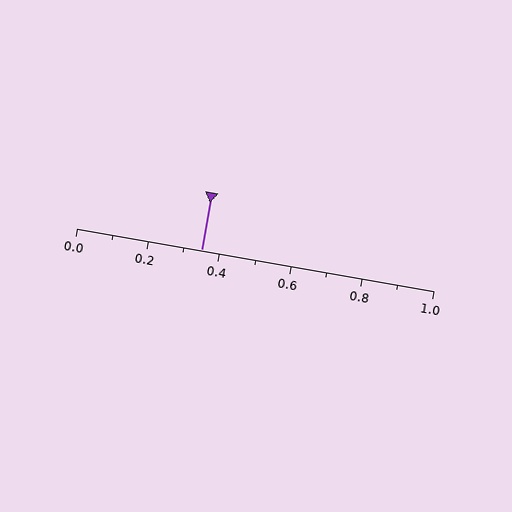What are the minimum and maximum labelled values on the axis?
The axis runs from 0.0 to 1.0.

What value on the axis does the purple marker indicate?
The marker indicates approximately 0.35.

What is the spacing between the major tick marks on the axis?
The major ticks are spaced 0.2 apart.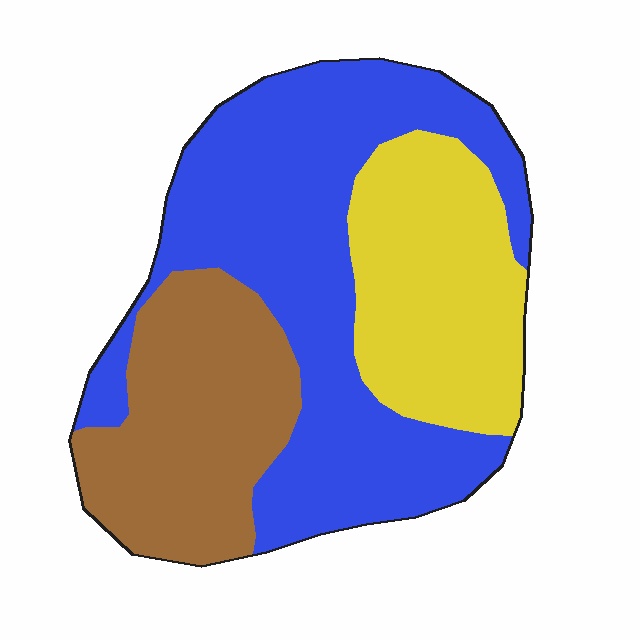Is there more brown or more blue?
Blue.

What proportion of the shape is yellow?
Yellow takes up about one quarter (1/4) of the shape.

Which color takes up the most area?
Blue, at roughly 50%.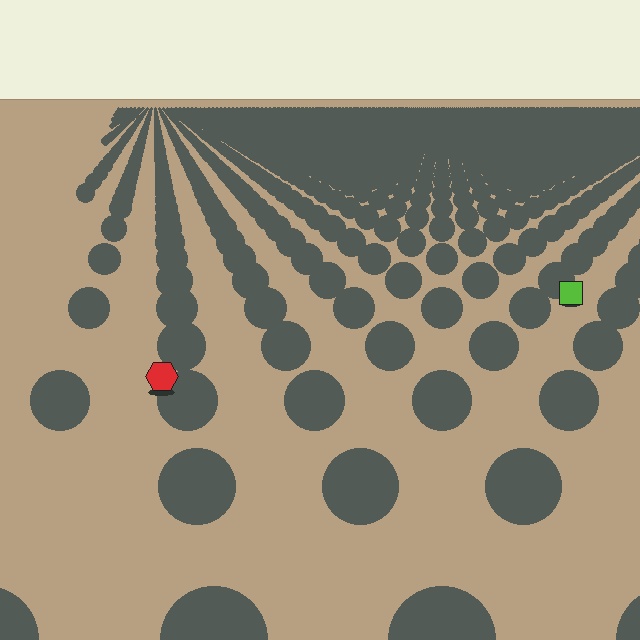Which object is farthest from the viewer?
The lime square is farthest from the viewer. It appears smaller and the ground texture around it is denser.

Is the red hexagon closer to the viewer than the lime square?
Yes. The red hexagon is closer — you can tell from the texture gradient: the ground texture is coarser near it.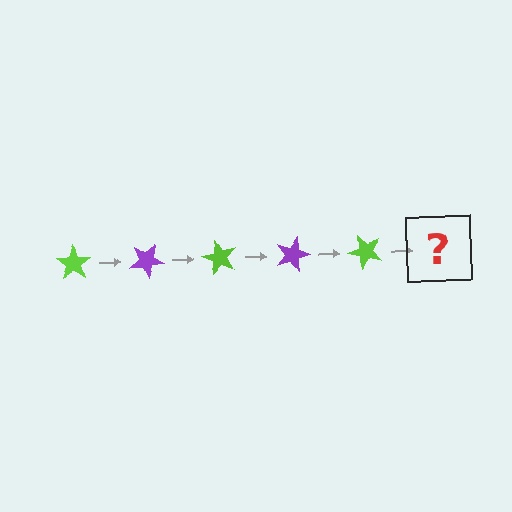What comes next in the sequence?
The next element should be a purple star, rotated 150 degrees from the start.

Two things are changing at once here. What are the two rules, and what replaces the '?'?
The two rules are that it rotates 30 degrees each step and the color cycles through lime and purple. The '?' should be a purple star, rotated 150 degrees from the start.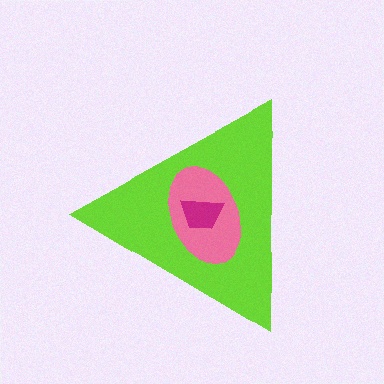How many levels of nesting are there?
3.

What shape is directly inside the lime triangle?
The pink ellipse.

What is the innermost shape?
The magenta trapezoid.